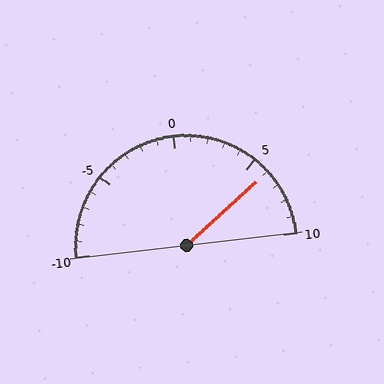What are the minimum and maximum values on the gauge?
The gauge ranges from -10 to 10.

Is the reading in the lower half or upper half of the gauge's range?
The reading is in the upper half of the range (-10 to 10).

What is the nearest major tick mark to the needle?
The nearest major tick mark is 5.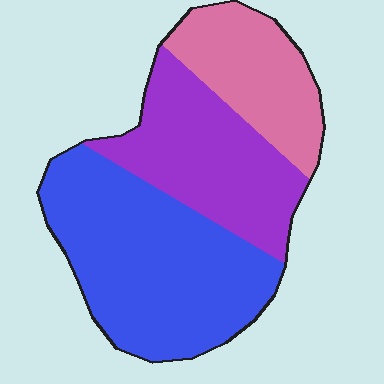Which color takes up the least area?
Pink, at roughly 20%.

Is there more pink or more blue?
Blue.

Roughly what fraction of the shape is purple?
Purple takes up between a sixth and a third of the shape.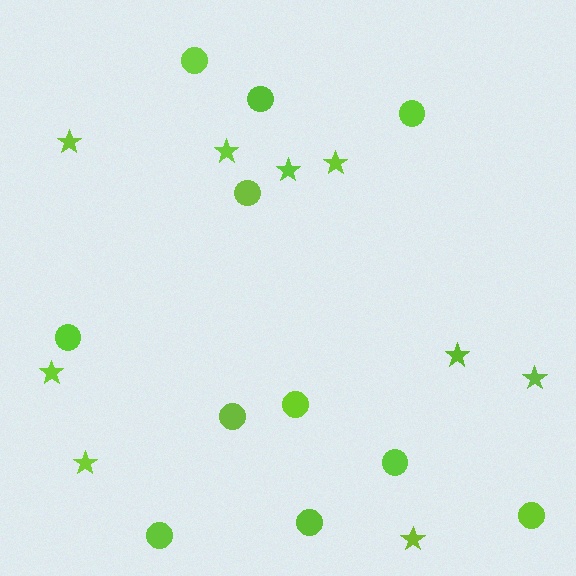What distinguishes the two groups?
There are 2 groups: one group of circles (11) and one group of stars (9).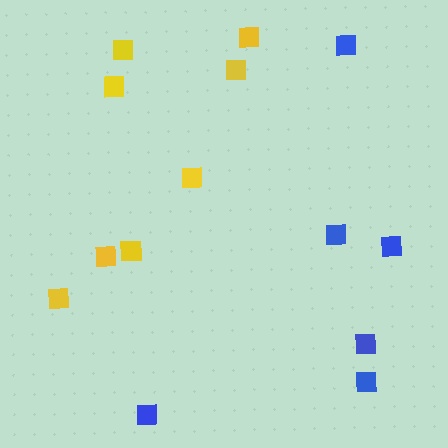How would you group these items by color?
There are 2 groups: one group of blue squares (6) and one group of yellow squares (8).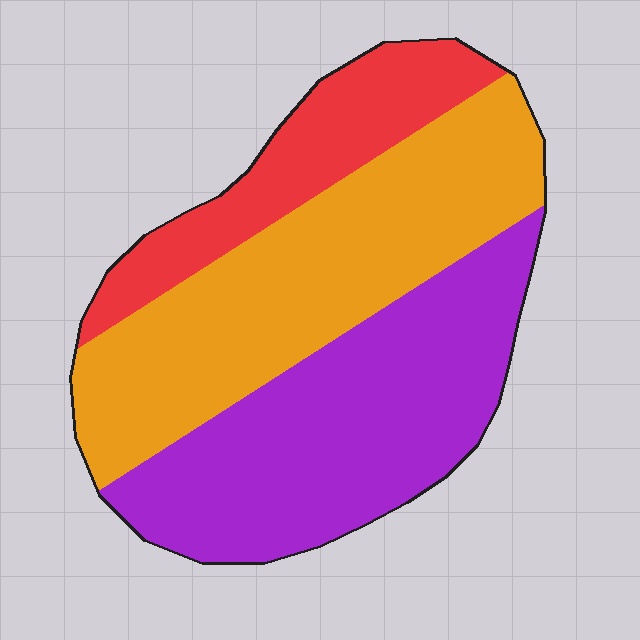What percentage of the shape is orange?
Orange covers 41% of the shape.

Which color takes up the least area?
Red, at roughly 20%.